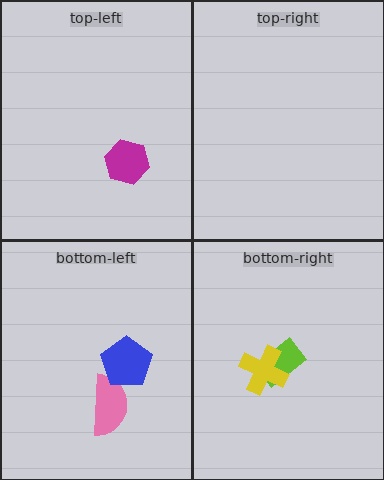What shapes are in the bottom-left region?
The pink semicircle, the blue pentagon.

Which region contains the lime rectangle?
The bottom-right region.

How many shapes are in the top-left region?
1.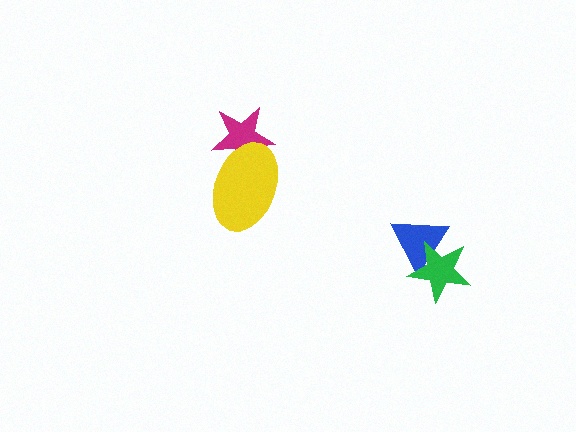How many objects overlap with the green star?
1 object overlaps with the green star.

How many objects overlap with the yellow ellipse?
1 object overlaps with the yellow ellipse.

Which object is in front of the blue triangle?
The green star is in front of the blue triangle.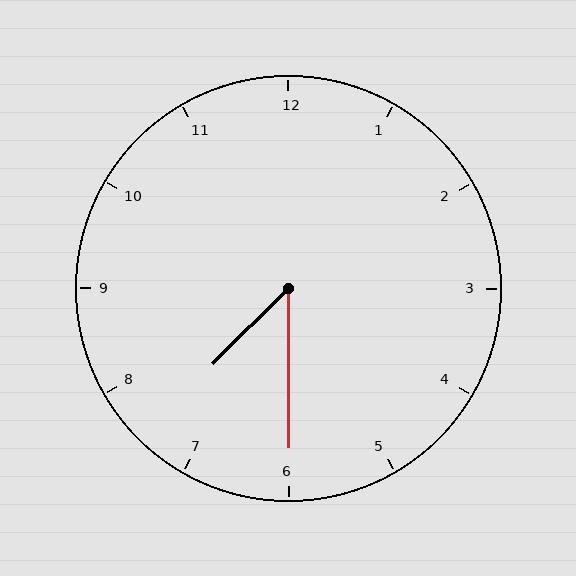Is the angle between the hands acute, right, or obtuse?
It is acute.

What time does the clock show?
7:30.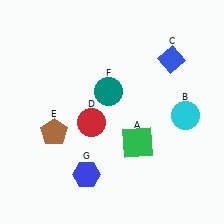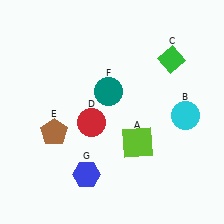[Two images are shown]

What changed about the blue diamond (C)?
In Image 1, C is blue. In Image 2, it changed to green.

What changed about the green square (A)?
In Image 1, A is green. In Image 2, it changed to lime.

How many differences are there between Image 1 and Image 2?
There are 2 differences between the two images.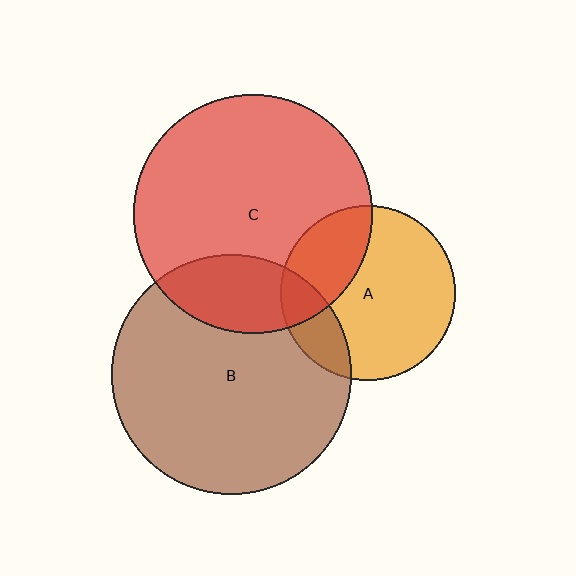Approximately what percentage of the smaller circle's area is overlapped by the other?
Approximately 20%.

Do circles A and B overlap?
Yes.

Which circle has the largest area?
Circle B (brown).